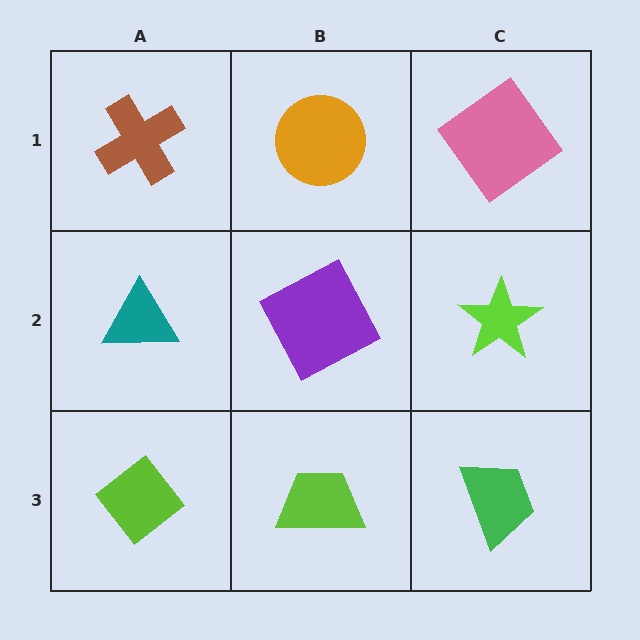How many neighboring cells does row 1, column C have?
2.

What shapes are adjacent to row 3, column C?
A lime star (row 2, column C), a lime trapezoid (row 3, column B).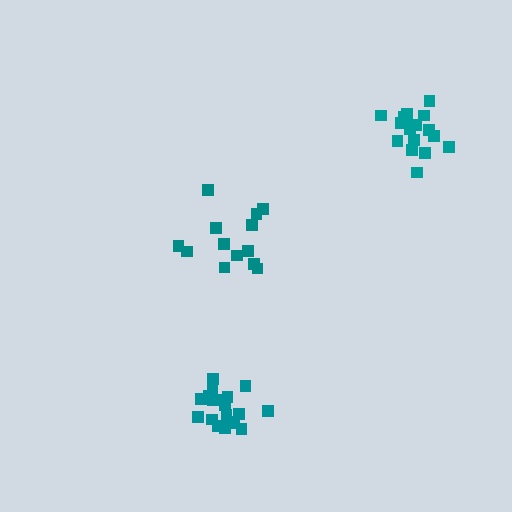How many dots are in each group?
Group 1: 16 dots, Group 2: 19 dots, Group 3: 13 dots (48 total).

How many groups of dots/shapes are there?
There are 3 groups.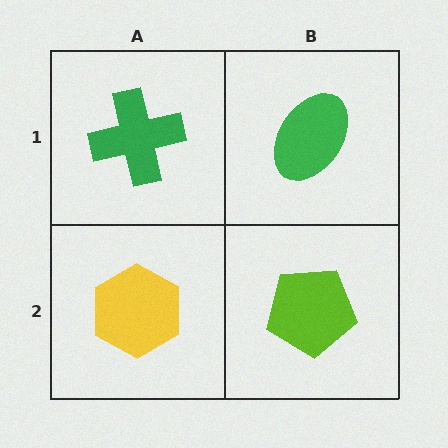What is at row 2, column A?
A yellow hexagon.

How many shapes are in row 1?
2 shapes.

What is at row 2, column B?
A lime pentagon.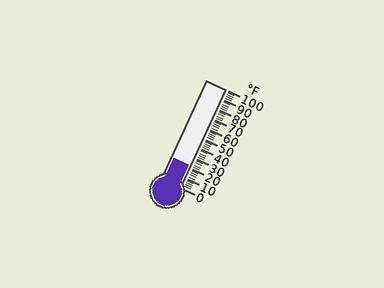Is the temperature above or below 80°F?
The temperature is below 80°F.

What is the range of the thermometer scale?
The thermometer scale ranges from 0°F to 100°F.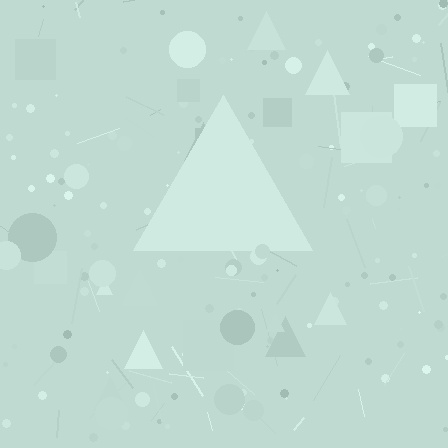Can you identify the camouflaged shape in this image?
The camouflaged shape is a triangle.